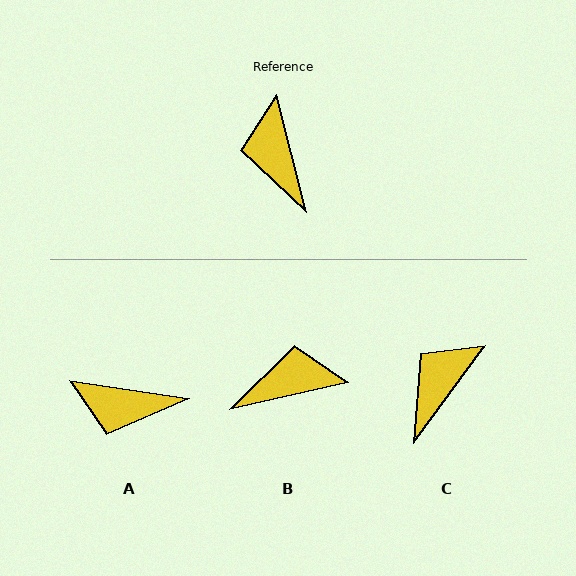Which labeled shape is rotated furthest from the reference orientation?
B, about 92 degrees away.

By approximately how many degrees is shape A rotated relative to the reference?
Approximately 67 degrees counter-clockwise.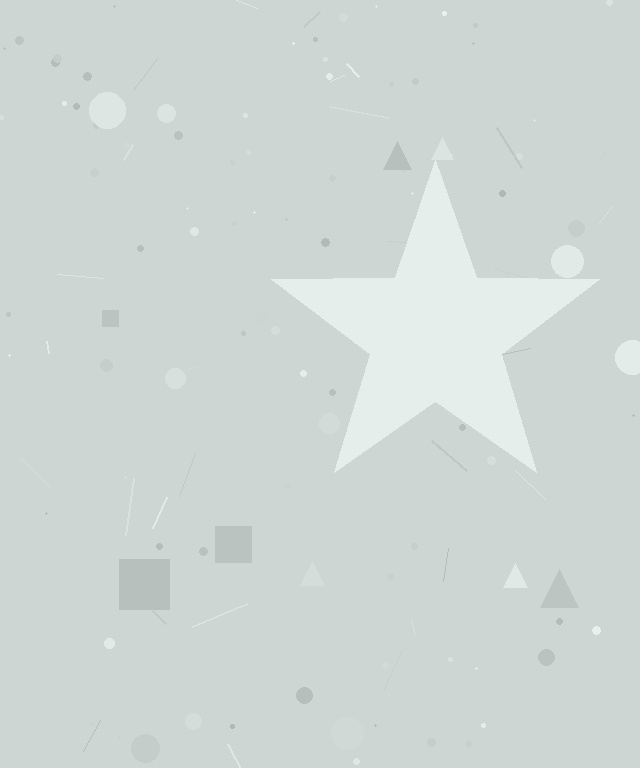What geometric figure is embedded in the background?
A star is embedded in the background.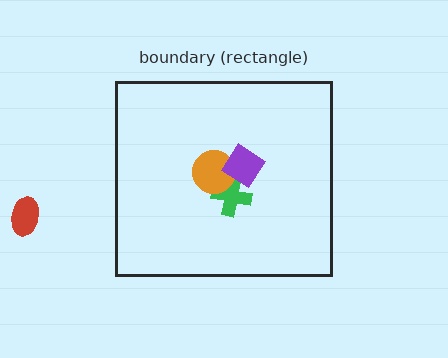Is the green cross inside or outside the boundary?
Inside.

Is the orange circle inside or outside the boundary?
Inside.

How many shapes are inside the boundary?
3 inside, 1 outside.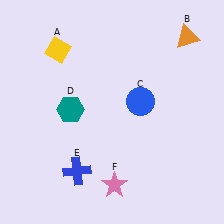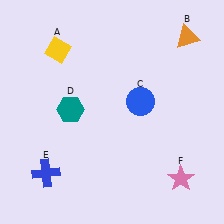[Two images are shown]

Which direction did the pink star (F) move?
The pink star (F) moved right.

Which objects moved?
The objects that moved are: the blue cross (E), the pink star (F).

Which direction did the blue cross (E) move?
The blue cross (E) moved left.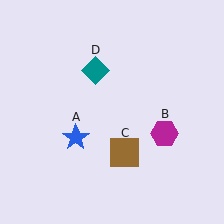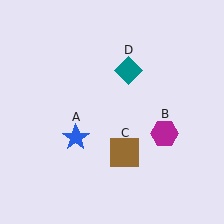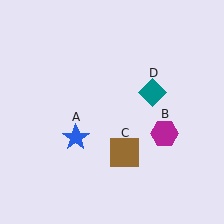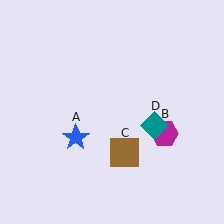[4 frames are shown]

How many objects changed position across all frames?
1 object changed position: teal diamond (object D).